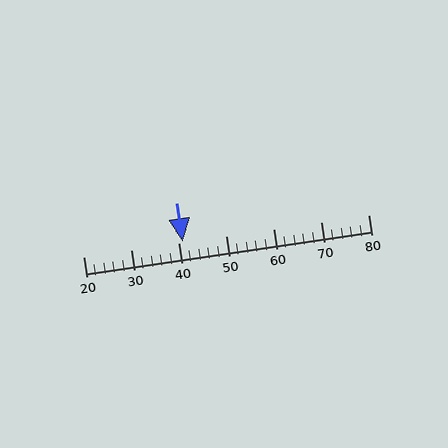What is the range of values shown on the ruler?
The ruler shows values from 20 to 80.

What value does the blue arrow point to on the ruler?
The blue arrow points to approximately 41.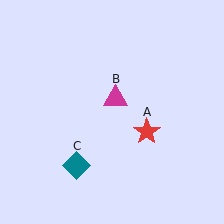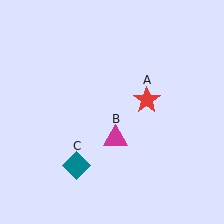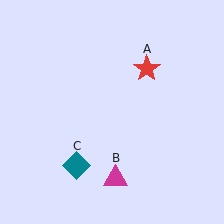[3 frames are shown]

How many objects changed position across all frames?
2 objects changed position: red star (object A), magenta triangle (object B).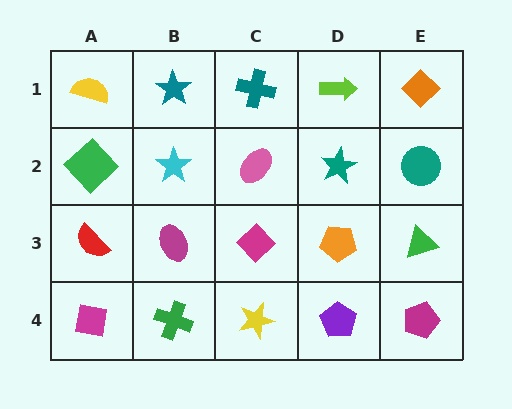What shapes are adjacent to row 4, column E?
A green triangle (row 3, column E), a purple pentagon (row 4, column D).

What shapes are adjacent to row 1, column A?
A green diamond (row 2, column A), a teal star (row 1, column B).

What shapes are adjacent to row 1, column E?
A teal circle (row 2, column E), a lime arrow (row 1, column D).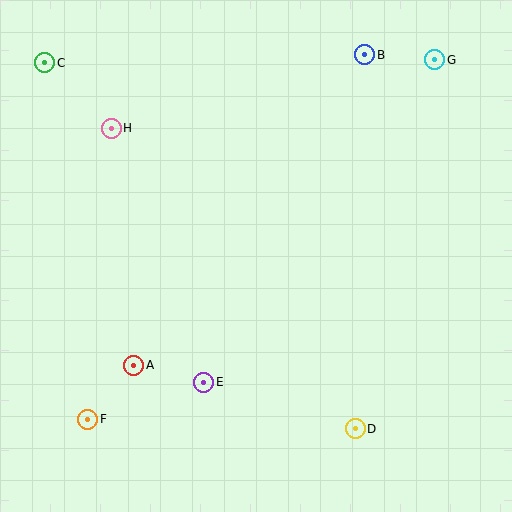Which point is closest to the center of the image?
Point E at (204, 382) is closest to the center.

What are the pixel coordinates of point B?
Point B is at (365, 55).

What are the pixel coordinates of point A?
Point A is at (134, 365).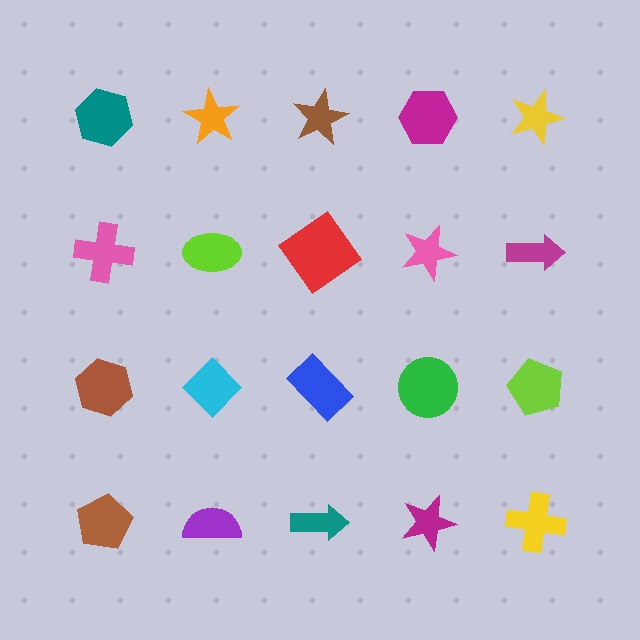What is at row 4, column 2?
A purple semicircle.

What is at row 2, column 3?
A red diamond.